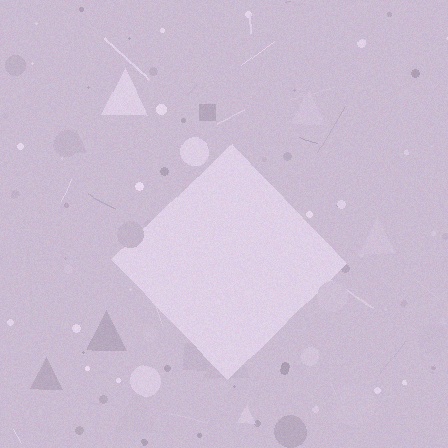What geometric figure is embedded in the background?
A diamond is embedded in the background.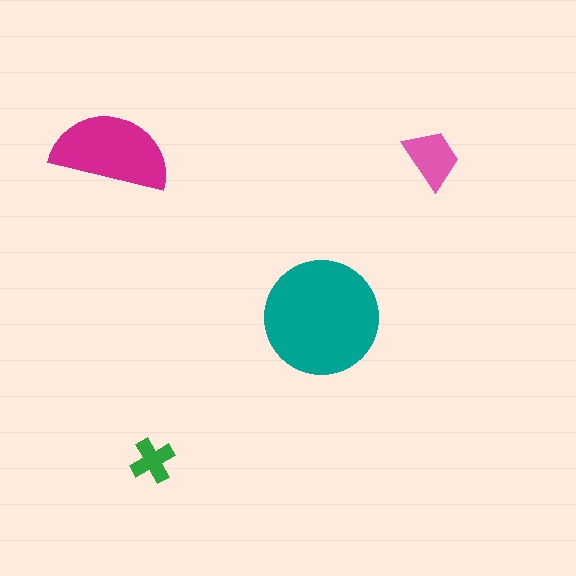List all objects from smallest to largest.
The green cross, the pink trapezoid, the magenta semicircle, the teal circle.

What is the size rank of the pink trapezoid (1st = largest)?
3rd.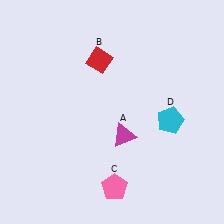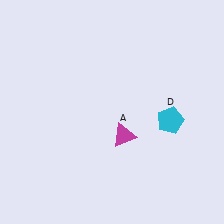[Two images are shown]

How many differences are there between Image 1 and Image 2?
There are 2 differences between the two images.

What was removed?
The red diamond (B), the pink pentagon (C) were removed in Image 2.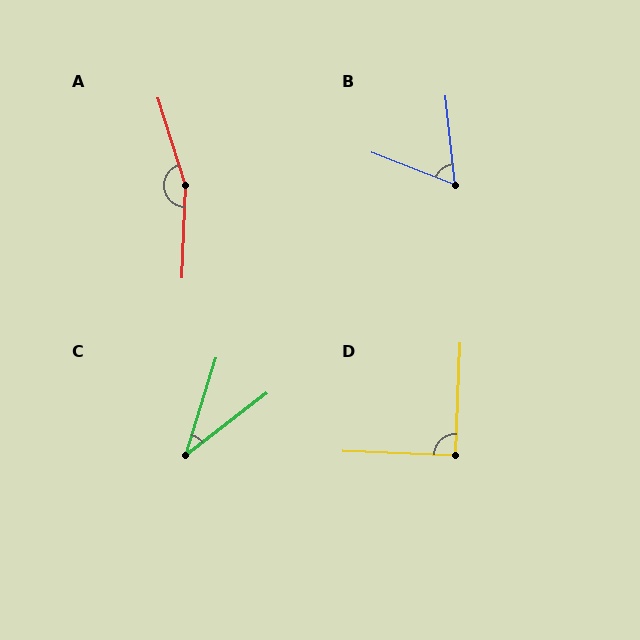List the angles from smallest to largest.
C (35°), B (63°), D (90°), A (160°).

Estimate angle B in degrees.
Approximately 63 degrees.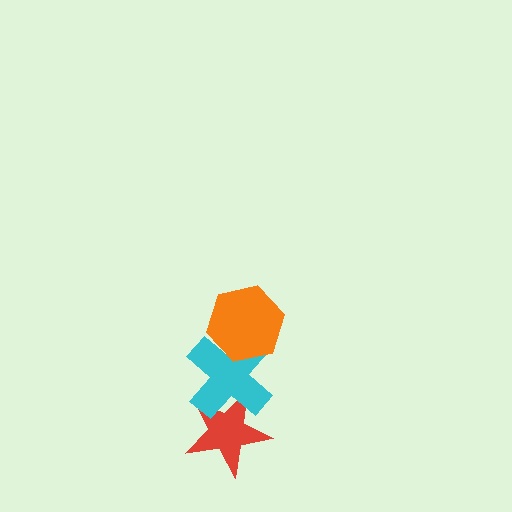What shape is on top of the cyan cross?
The orange hexagon is on top of the cyan cross.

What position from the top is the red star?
The red star is 3rd from the top.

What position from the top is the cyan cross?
The cyan cross is 2nd from the top.